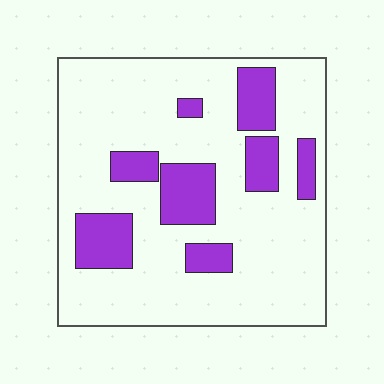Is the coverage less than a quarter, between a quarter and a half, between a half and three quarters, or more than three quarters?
Less than a quarter.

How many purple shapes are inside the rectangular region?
8.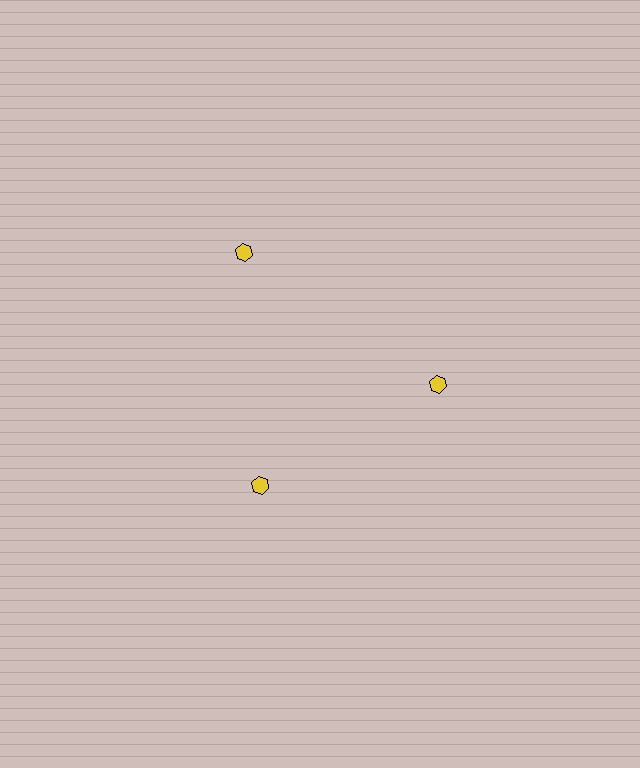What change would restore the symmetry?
The symmetry would be restored by moving it inward, back onto the ring so that all 3 hexagons sit at equal angles and equal distance from the center.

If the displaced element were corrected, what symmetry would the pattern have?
It would have 3-fold rotational symmetry — the pattern would map onto itself every 120 degrees.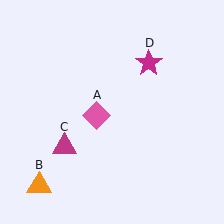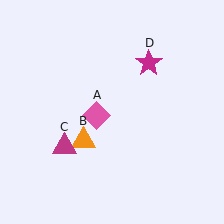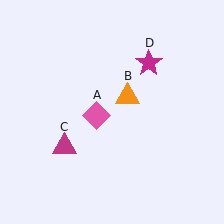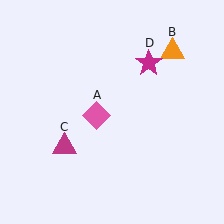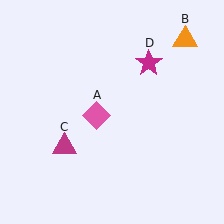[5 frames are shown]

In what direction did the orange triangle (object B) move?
The orange triangle (object B) moved up and to the right.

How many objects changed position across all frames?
1 object changed position: orange triangle (object B).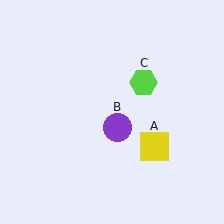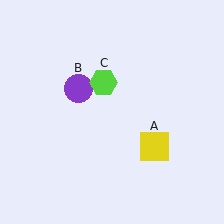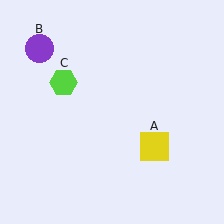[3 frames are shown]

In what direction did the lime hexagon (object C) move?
The lime hexagon (object C) moved left.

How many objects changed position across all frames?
2 objects changed position: purple circle (object B), lime hexagon (object C).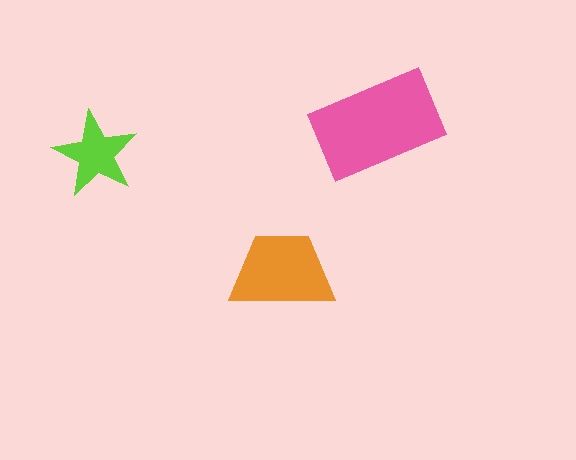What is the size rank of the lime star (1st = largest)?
3rd.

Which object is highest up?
The pink rectangle is topmost.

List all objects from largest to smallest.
The pink rectangle, the orange trapezoid, the lime star.